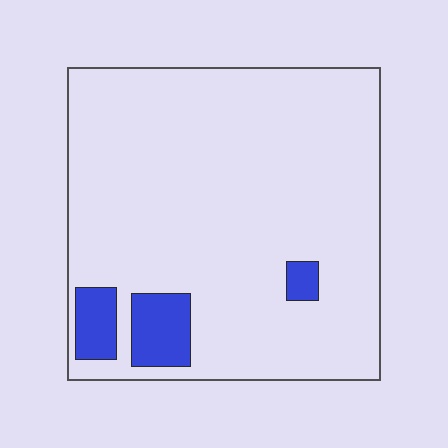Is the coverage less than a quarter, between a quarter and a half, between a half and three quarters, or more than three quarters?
Less than a quarter.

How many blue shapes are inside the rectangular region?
3.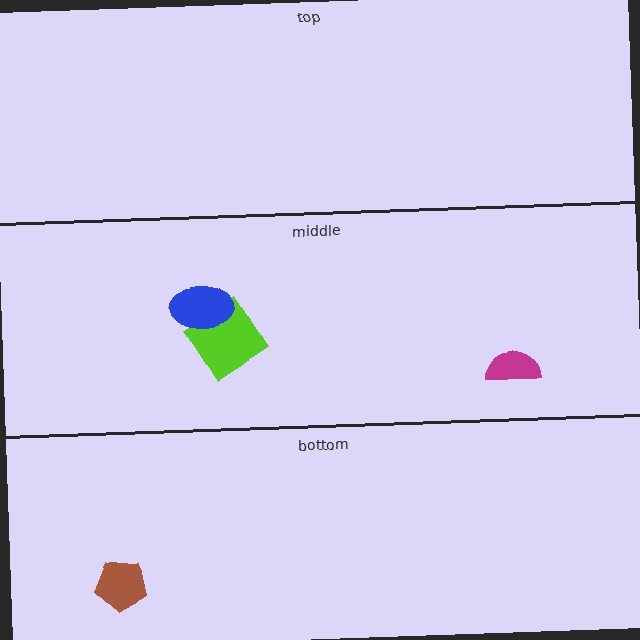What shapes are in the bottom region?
The brown pentagon.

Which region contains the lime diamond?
The middle region.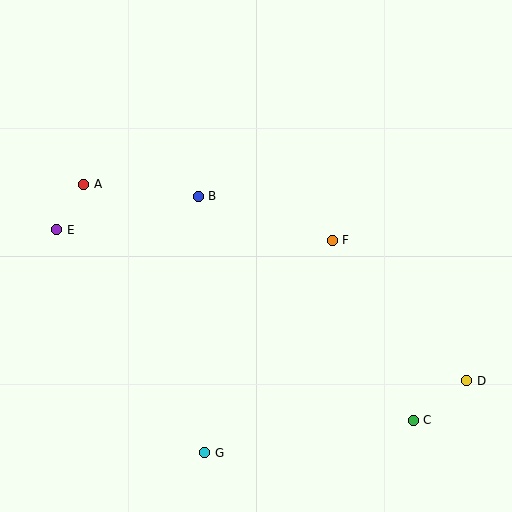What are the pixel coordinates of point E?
Point E is at (57, 230).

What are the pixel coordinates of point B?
Point B is at (198, 196).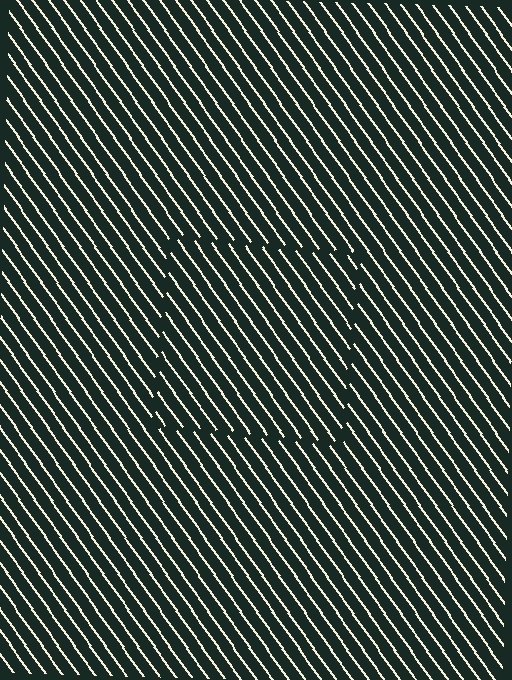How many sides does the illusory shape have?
4 sides — the line-ends trace a square.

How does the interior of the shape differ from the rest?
The interior of the shape contains the same grating, shifted by half a period — the contour is defined by the phase discontinuity where line-ends from the inner and outer gratings abut.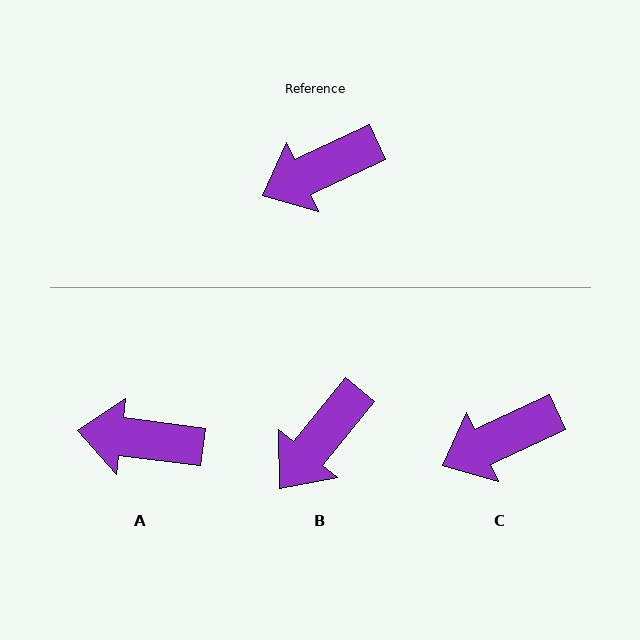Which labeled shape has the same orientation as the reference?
C.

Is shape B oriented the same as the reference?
No, it is off by about 26 degrees.